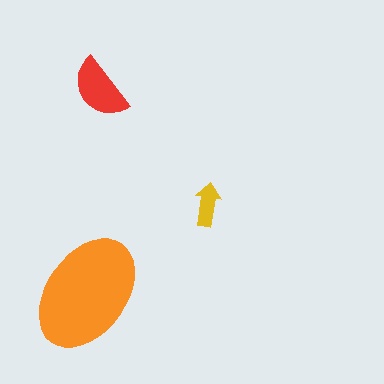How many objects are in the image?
There are 3 objects in the image.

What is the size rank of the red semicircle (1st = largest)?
2nd.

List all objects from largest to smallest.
The orange ellipse, the red semicircle, the yellow arrow.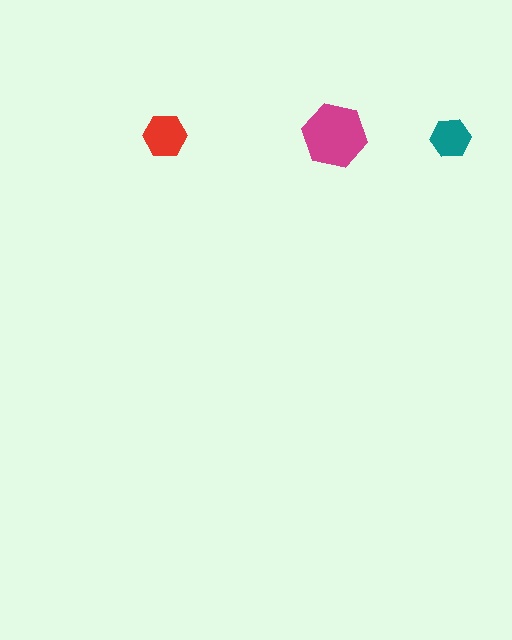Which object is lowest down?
The teal hexagon is bottommost.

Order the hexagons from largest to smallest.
the magenta one, the red one, the teal one.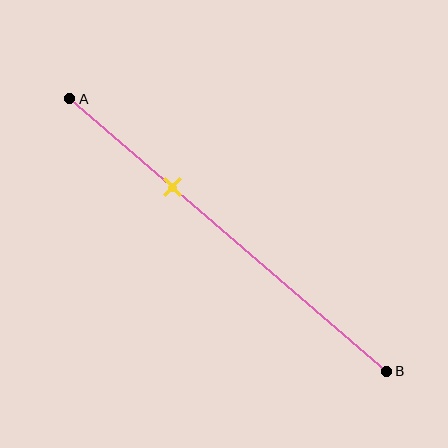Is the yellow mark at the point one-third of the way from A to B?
Yes, the mark is approximately at the one-third point.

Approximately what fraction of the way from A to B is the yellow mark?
The yellow mark is approximately 30% of the way from A to B.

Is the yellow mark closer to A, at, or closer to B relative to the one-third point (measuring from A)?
The yellow mark is approximately at the one-third point of segment AB.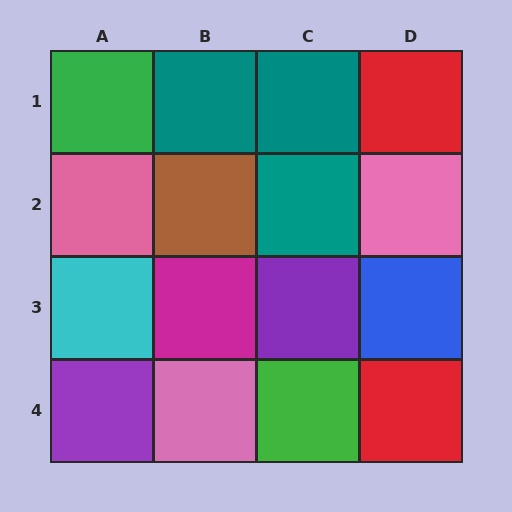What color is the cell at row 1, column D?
Red.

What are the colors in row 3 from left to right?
Cyan, magenta, purple, blue.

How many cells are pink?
3 cells are pink.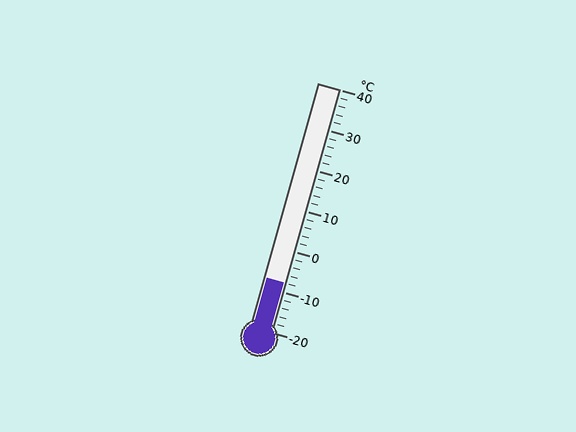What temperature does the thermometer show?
The thermometer shows approximately -8°C.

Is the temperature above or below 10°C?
The temperature is below 10°C.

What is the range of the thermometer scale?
The thermometer scale ranges from -20°C to 40°C.